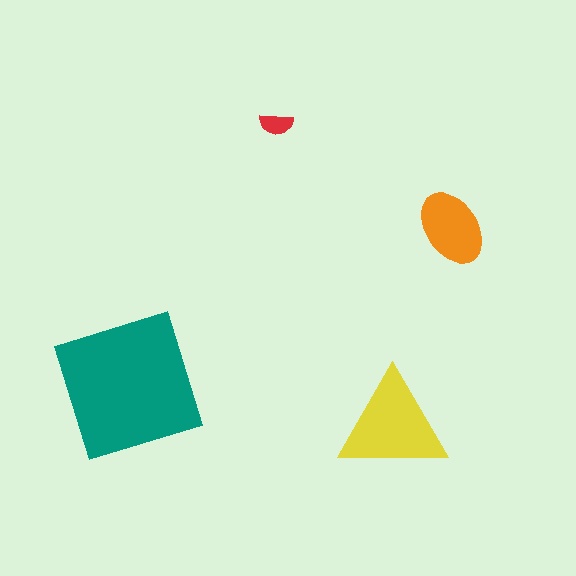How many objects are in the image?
There are 4 objects in the image.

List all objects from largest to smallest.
The teal square, the yellow triangle, the orange ellipse, the red semicircle.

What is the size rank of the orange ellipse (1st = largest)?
3rd.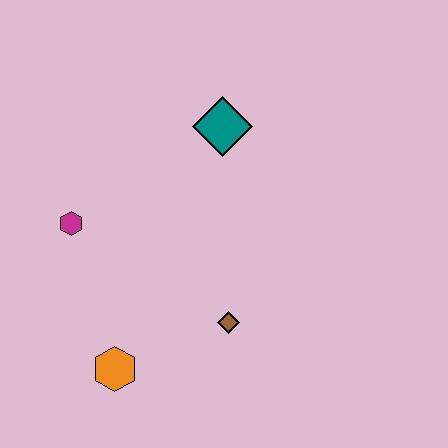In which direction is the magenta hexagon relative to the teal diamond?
The magenta hexagon is to the left of the teal diamond.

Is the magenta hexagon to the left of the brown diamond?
Yes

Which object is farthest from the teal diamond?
The orange hexagon is farthest from the teal diamond.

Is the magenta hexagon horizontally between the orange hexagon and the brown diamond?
No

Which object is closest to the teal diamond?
The magenta hexagon is closest to the teal diamond.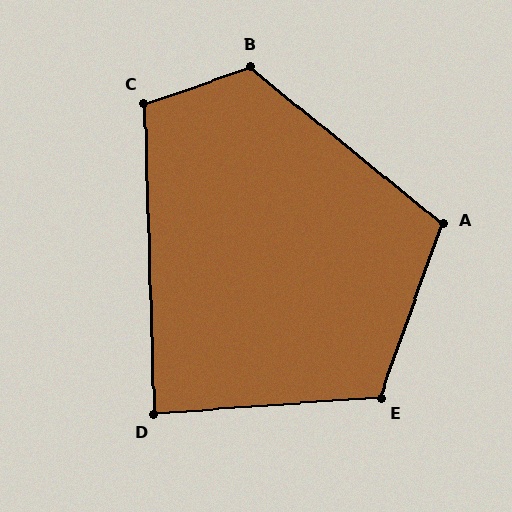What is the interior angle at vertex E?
Approximately 114 degrees (obtuse).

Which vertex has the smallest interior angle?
D, at approximately 87 degrees.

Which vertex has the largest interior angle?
B, at approximately 122 degrees.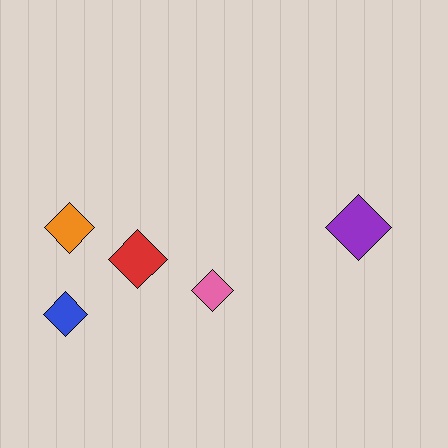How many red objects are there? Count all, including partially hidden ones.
There is 1 red object.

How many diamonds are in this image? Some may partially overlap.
There are 5 diamonds.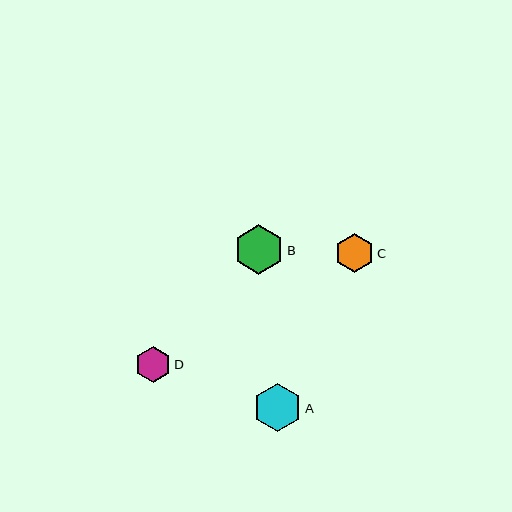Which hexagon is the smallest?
Hexagon D is the smallest with a size of approximately 36 pixels.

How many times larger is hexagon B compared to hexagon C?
Hexagon B is approximately 1.3 times the size of hexagon C.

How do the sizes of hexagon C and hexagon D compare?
Hexagon C and hexagon D are approximately the same size.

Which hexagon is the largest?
Hexagon B is the largest with a size of approximately 50 pixels.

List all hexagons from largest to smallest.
From largest to smallest: B, A, C, D.